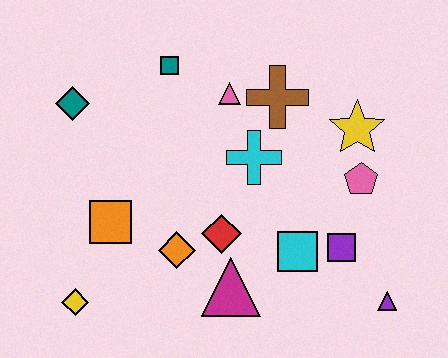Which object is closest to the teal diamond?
The teal square is closest to the teal diamond.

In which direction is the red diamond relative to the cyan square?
The red diamond is to the left of the cyan square.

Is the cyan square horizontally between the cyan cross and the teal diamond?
No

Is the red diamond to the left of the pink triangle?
Yes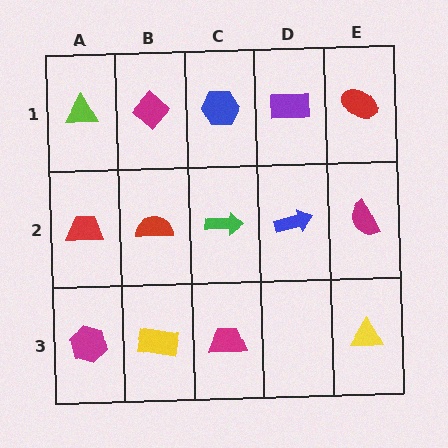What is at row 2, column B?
A red semicircle.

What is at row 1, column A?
A lime triangle.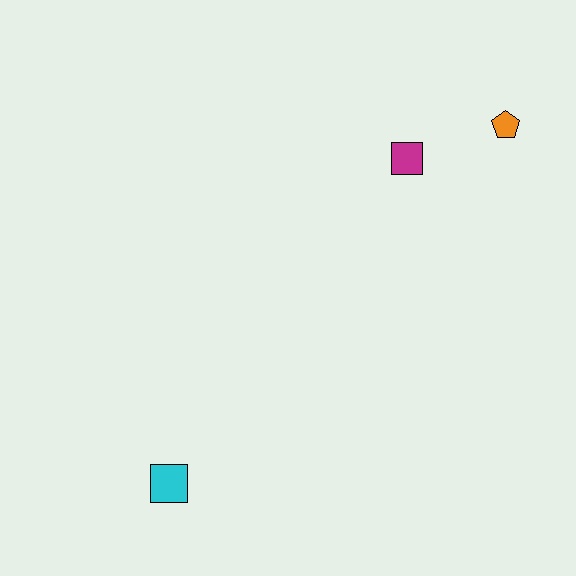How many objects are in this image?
There are 3 objects.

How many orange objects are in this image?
There is 1 orange object.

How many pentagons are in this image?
There is 1 pentagon.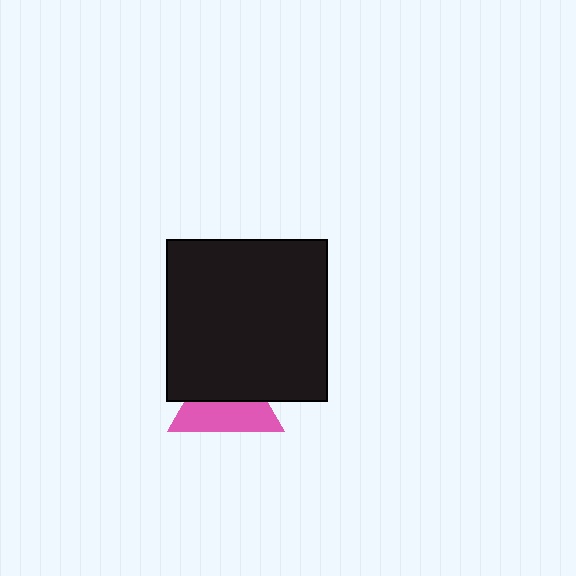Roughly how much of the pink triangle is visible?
About half of it is visible (roughly 50%).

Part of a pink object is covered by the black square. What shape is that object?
It is a triangle.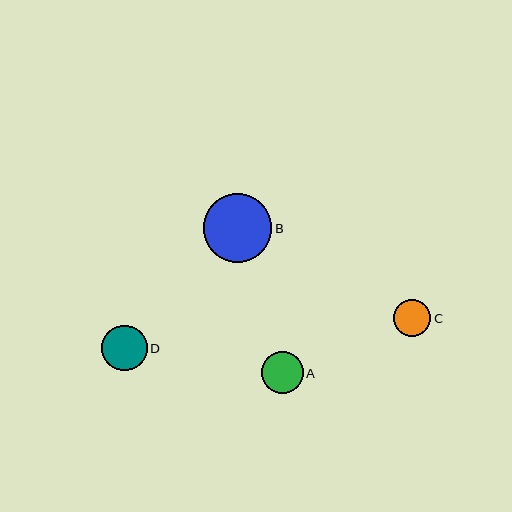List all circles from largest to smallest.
From largest to smallest: B, D, A, C.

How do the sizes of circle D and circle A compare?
Circle D and circle A are approximately the same size.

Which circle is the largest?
Circle B is the largest with a size of approximately 68 pixels.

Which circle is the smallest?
Circle C is the smallest with a size of approximately 37 pixels.